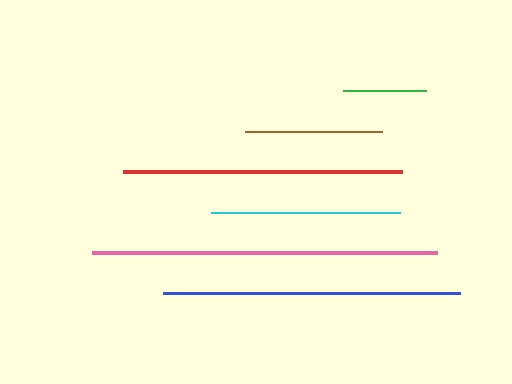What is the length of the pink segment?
The pink segment is approximately 345 pixels long.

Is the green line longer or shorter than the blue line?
The blue line is longer than the green line.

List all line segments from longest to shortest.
From longest to shortest: pink, blue, red, cyan, brown, green.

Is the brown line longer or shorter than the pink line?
The pink line is longer than the brown line.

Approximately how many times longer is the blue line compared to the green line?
The blue line is approximately 3.6 times the length of the green line.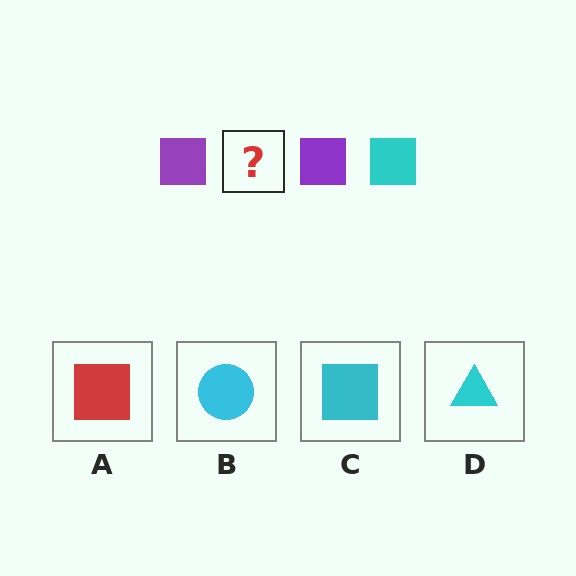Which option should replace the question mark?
Option C.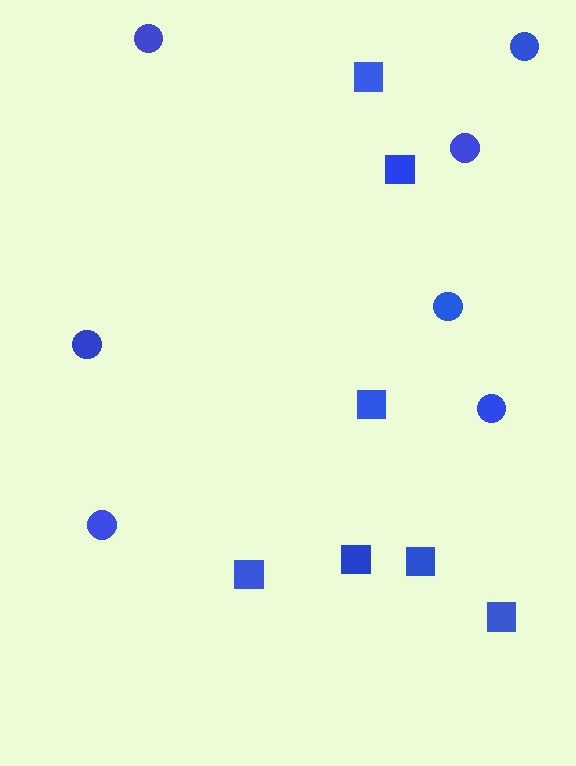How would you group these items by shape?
There are 2 groups: one group of circles (7) and one group of squares (7).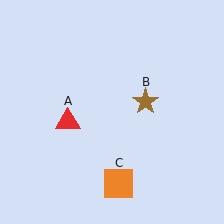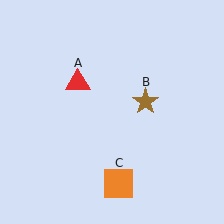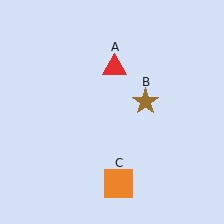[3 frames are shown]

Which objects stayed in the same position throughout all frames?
Brown star (object B) and orange square (object C) remained stationary.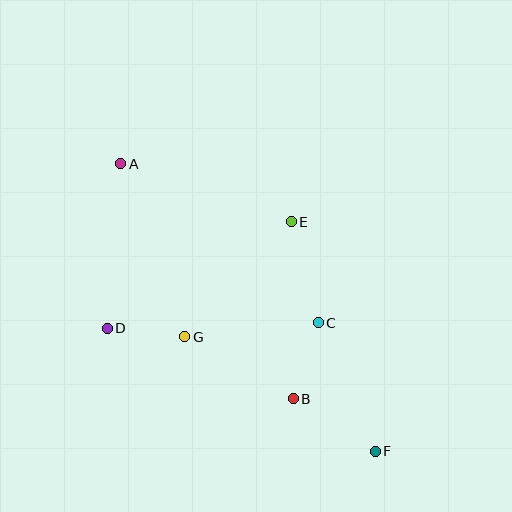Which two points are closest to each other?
Points D and G are closest to each other.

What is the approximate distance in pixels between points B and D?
The distance between B and D is approximately 199 pixels.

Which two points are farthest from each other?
Points A and F are farthest from each other.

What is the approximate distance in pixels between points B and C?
The distance between B and C is approximately 80 pixels.